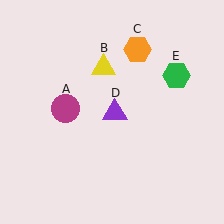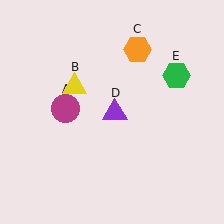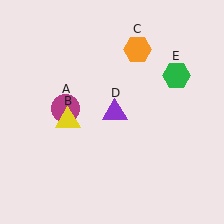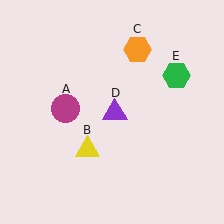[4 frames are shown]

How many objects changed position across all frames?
1 object changed position: yellow triangle (object B).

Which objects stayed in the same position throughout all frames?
Magenta circle (object A) and orange hexagon (object C) and purple triangle (object D) and green hexagon (object E) remained stationary.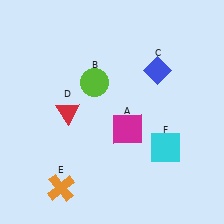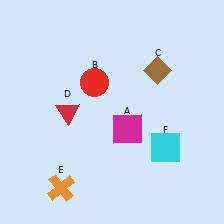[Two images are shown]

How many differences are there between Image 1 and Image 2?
There are 2 differences between the two images.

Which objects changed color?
B changed from lime to red. C changed from blue to brown.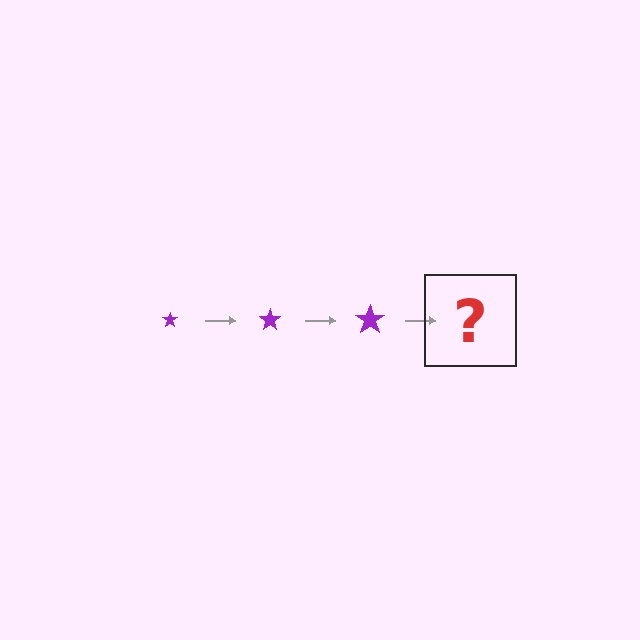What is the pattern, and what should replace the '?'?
The pattern is that the star gets progressively larger each step. The '?' should be a purple star, larger than the previous one.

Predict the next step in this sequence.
The next step is a purple star, larger than the previous one.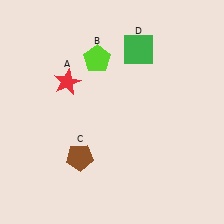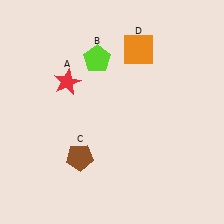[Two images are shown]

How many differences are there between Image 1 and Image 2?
There is 1 difference between the two images.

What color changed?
The square (D) changed from green in Image 1 to orange in Image 2.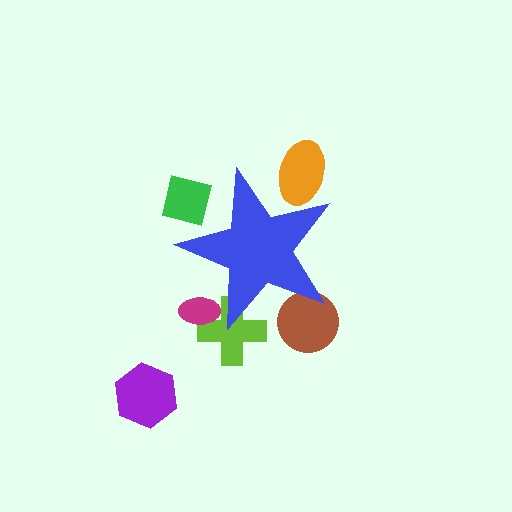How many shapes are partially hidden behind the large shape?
5 shapes are partially hidden.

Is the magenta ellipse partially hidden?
Yes, the magenta ellipse is partially hidden behind the blue star.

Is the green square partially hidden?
Yes, the green square is partially hidden behind the blue star.